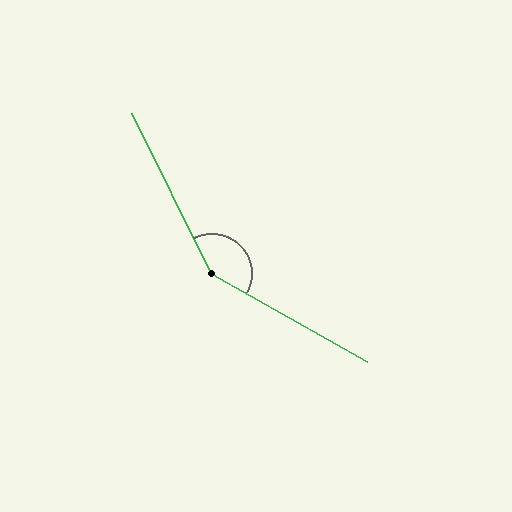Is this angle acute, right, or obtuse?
It is obtuse.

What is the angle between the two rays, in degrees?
Approximately 146 degrees.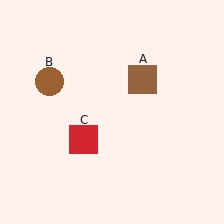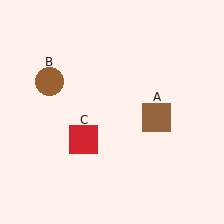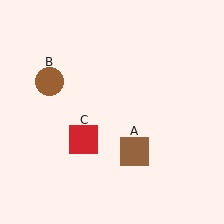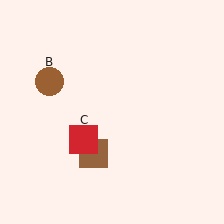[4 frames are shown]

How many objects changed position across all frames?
1 object changed position: brown square (object A).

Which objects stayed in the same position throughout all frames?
Brown circle (object B) and red square (object C) remained stationary.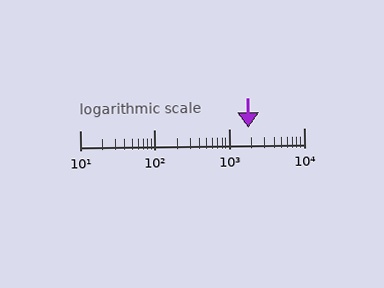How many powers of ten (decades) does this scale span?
The scale spans 3 decades, from 10 to 10000.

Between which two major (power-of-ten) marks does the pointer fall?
The pointer is between 1000 and 10000.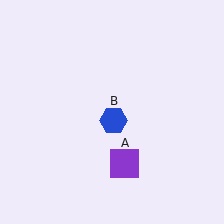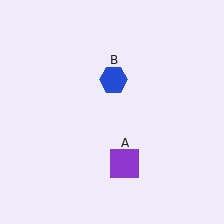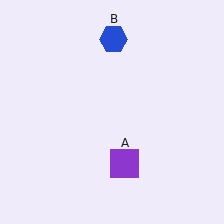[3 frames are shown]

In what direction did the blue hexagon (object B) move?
The blue hexagon (object B) moved up.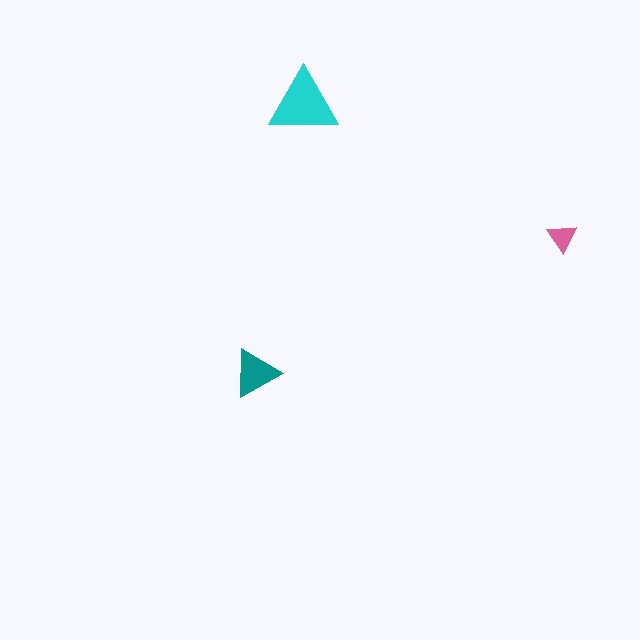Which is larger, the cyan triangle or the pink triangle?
The cyan one.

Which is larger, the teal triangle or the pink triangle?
The teal one.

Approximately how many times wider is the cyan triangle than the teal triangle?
About 1.5 times wider.